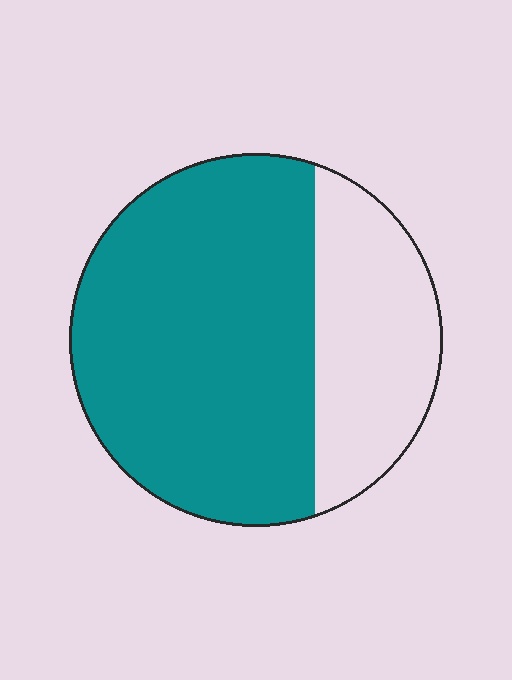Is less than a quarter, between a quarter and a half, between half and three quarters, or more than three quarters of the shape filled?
Between half and three quarters.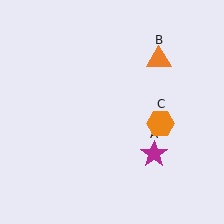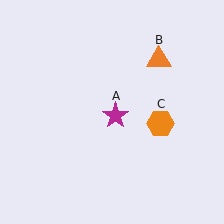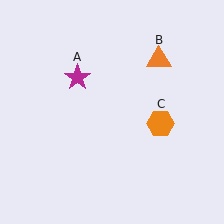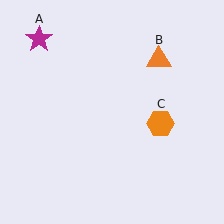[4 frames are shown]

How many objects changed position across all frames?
1 object changed position: magenta star (object A).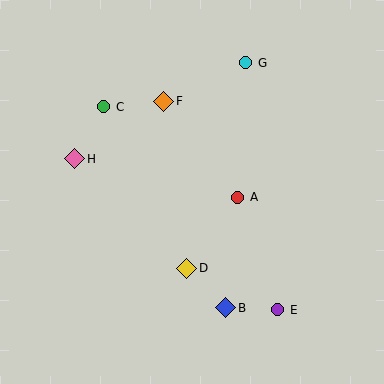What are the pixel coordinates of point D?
Point D is at (187, 268).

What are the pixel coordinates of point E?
Point E is at (278, 310).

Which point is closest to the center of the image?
Point A at (238, 197) is closest to the center.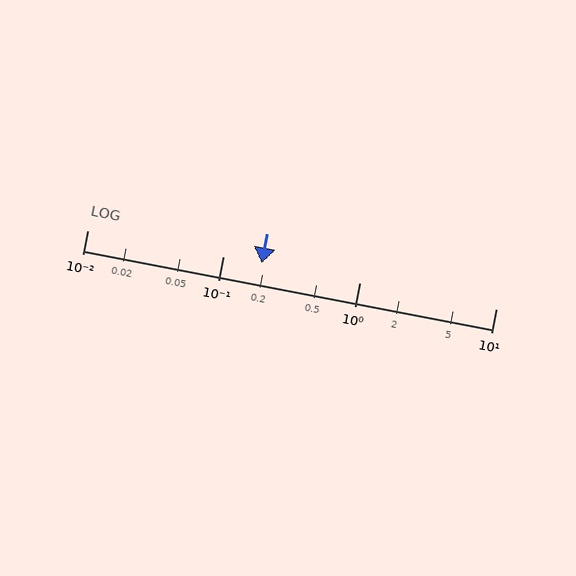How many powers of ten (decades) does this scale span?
The scale spans 3 decades, from 0.01 to 10.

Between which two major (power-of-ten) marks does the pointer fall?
The pointer is between 0.1 and 1.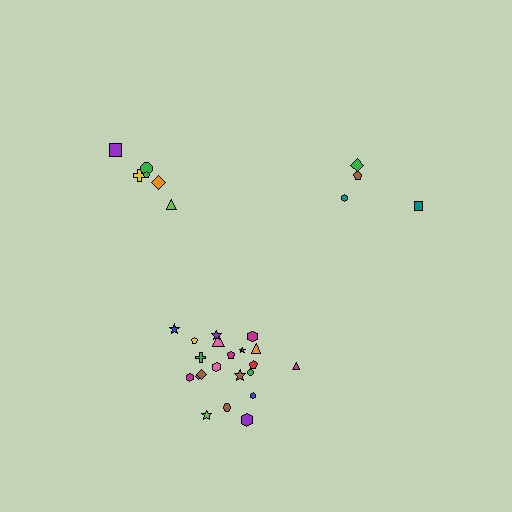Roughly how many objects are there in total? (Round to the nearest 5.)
Roughly 30 objects in total.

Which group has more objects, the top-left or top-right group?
The top-left group.